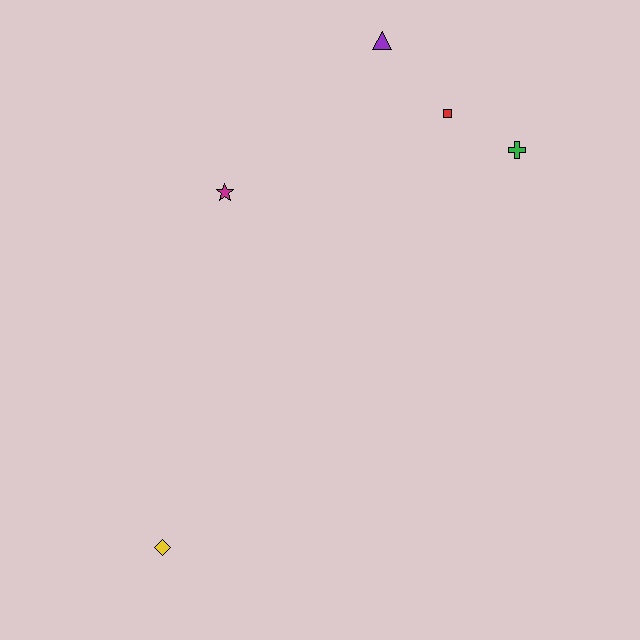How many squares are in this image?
There is 1 square.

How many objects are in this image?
There are 5 objects.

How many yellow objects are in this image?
There is 1 yellow object.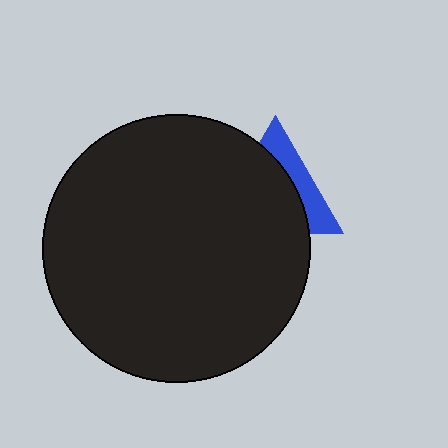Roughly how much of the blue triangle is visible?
A small part of it is visible (roughly 34%).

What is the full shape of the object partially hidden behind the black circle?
The partially hidden object is a blue triangle.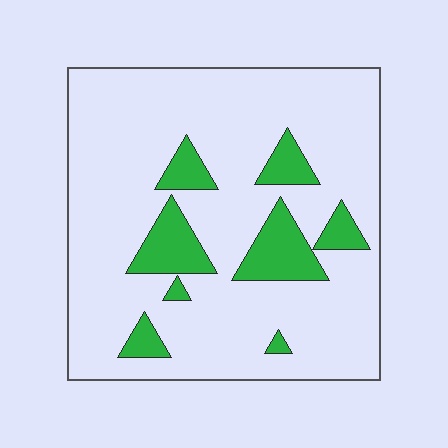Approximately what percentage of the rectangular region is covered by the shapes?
Approximately 15%.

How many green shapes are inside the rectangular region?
8.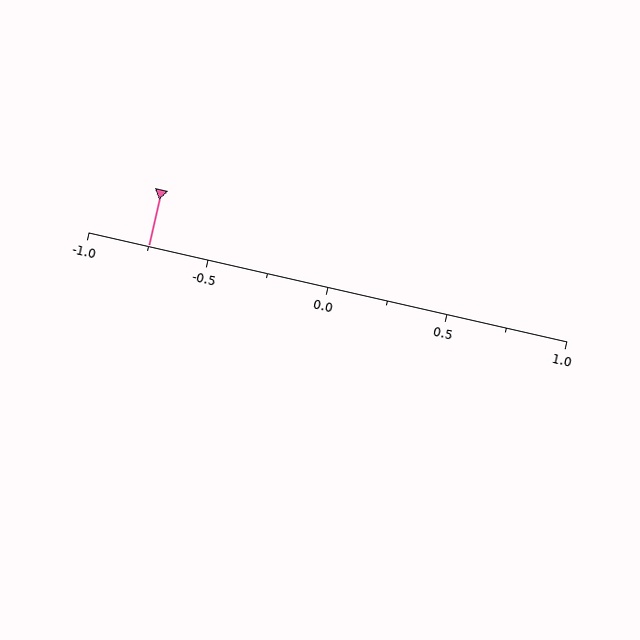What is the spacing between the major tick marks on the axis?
The major ticks are spaced 0.5 apart.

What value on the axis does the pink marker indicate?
The marker indicates approximately -0.75.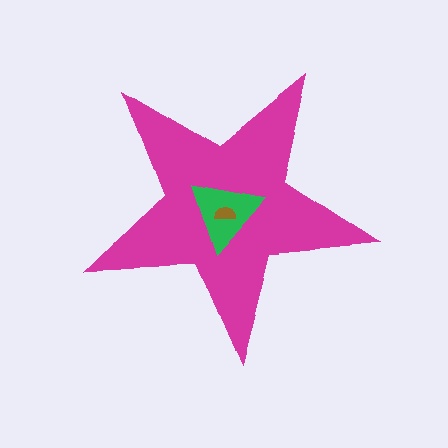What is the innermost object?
The brown semicircle.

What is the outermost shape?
The magenta star.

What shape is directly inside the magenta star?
The green triangle.